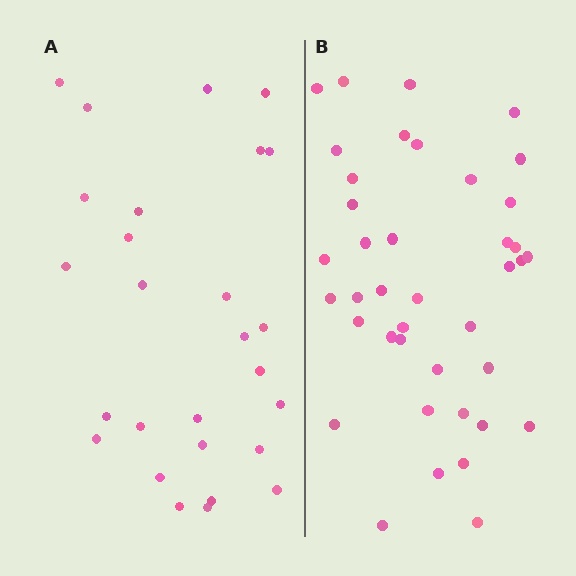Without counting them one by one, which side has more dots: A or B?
Region B (the right region) has more dots.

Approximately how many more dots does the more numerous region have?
Region B has approximately 15 more dots than region A.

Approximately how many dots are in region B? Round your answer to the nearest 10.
About 40 dots.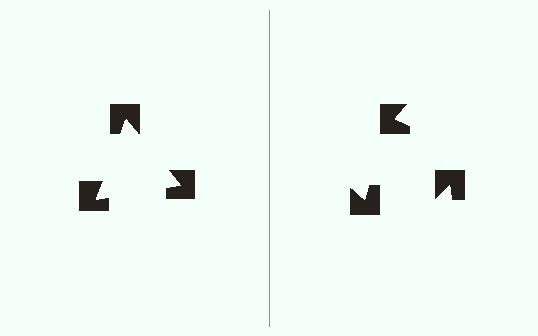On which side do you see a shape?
An illusory triangle appears on the left side. On the right side the wedge cuts are rotated, so no coherent shape forms.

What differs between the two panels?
The notched squares are positioned identically on both sides; only the wedge orientations differ. On the left they align to a triangle; on the right they are misaligned.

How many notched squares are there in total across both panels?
6 — 3 on each side.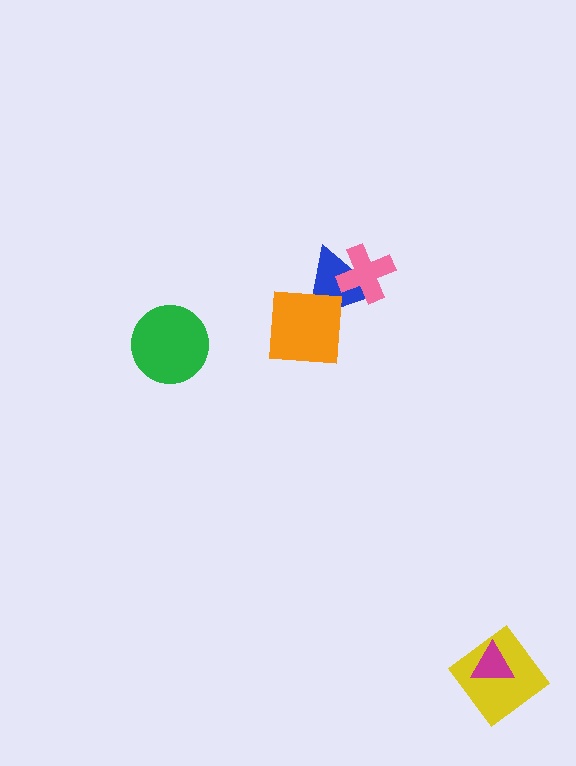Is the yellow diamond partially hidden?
Yes, it is partially covered by another shape.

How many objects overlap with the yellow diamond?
1 object overlaps with the yellow diamond.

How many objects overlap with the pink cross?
1 object overlaps with the pink cross.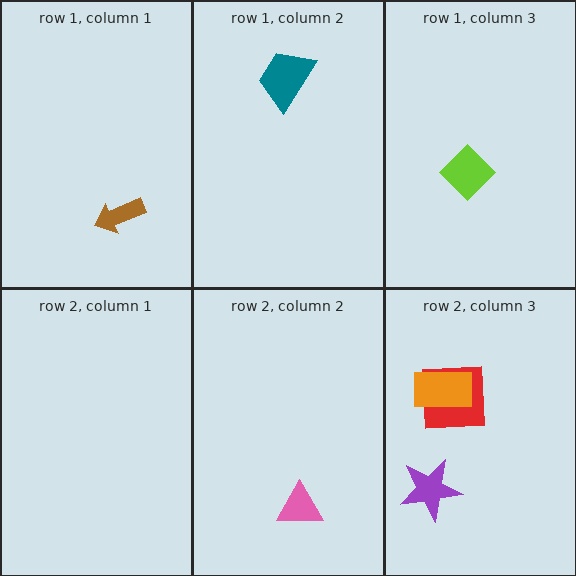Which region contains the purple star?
The row 2, column 3 region.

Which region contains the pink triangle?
The row 2, column 2 region.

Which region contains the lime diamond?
The row 1, column 3 region.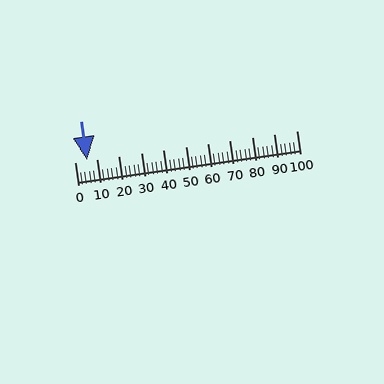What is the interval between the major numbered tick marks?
The major tick marks are spaced 10 units apart.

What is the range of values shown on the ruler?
The ruler shows values from 0 to 100.